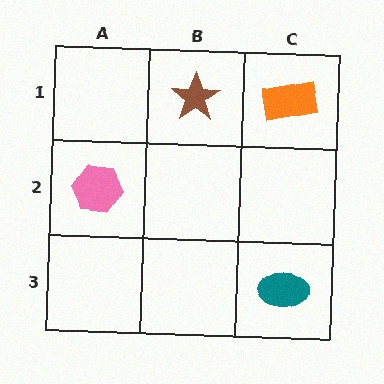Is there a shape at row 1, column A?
No, that cell is empty.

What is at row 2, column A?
A pink hexagon.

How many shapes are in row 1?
2 shapes.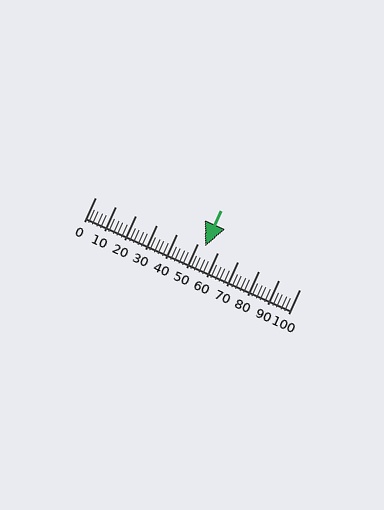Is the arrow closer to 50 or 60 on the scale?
The arrow is closer to 50.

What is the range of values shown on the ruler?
The ruler shows values from 0 to 100.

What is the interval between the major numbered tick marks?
The major tick marks are spaced 10 units apart.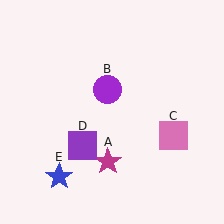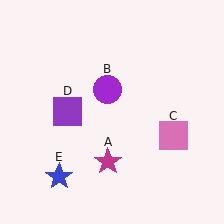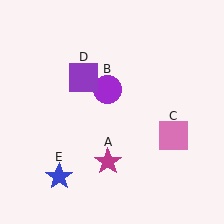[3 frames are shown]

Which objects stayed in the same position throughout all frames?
Magenta star (object A) and purple circle (object B) and pink square (object C) and blue star (object E) remained stationary.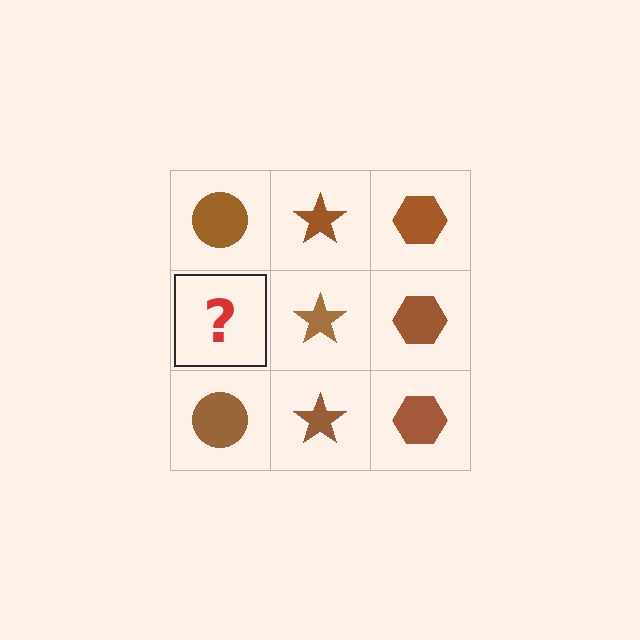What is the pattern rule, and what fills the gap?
The rule is that each column has a consistent shape. The gap should be filled with a brown circle.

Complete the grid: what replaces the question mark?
The question mark should be replaced with a brown circle.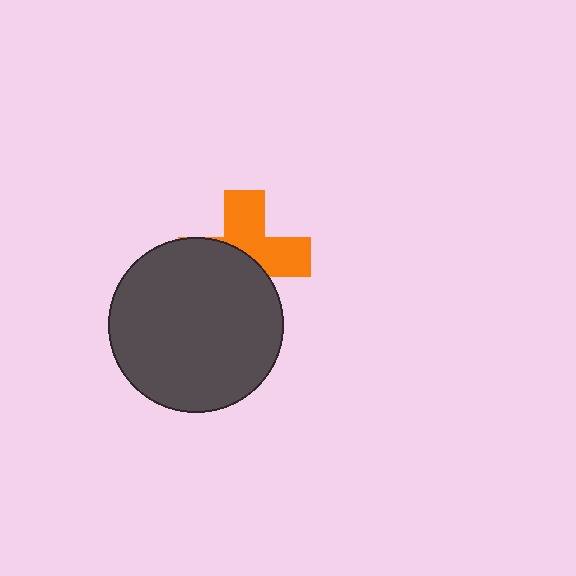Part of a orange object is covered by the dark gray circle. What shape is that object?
It is a cross.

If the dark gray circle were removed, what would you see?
You would see the complete orange cross.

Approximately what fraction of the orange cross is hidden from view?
Roughly 51% of the orange cross is hidden behind the dark gray circle.